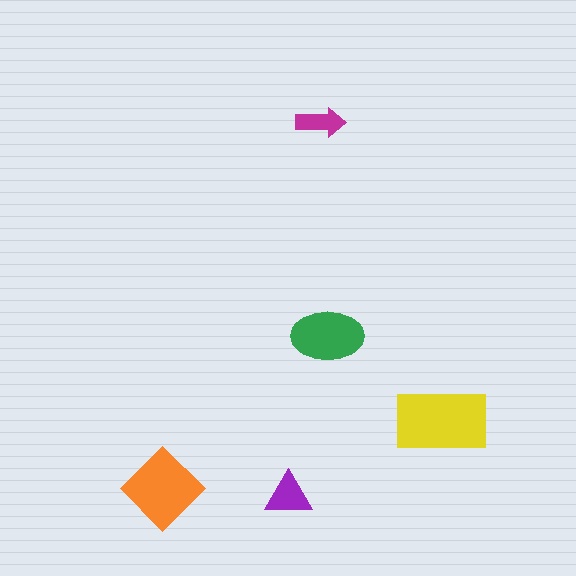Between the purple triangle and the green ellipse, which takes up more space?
The green ellipse.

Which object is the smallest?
The magenta arrow.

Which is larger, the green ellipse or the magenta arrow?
The green ellipse.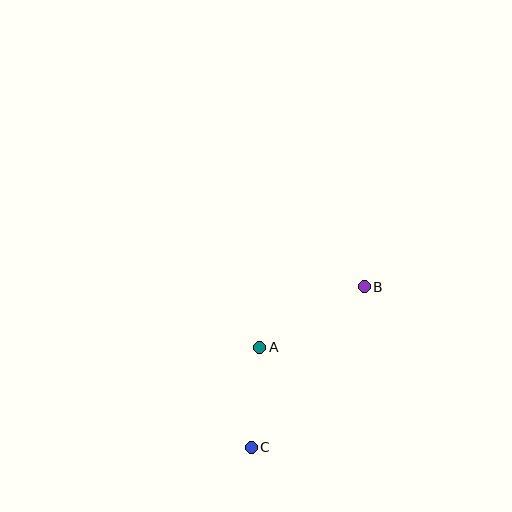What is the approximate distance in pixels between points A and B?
The distance between A and B is approximately 121 pixels.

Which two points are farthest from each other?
Points B and C are farthest from each other.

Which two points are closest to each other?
Points A and C are closest to each other.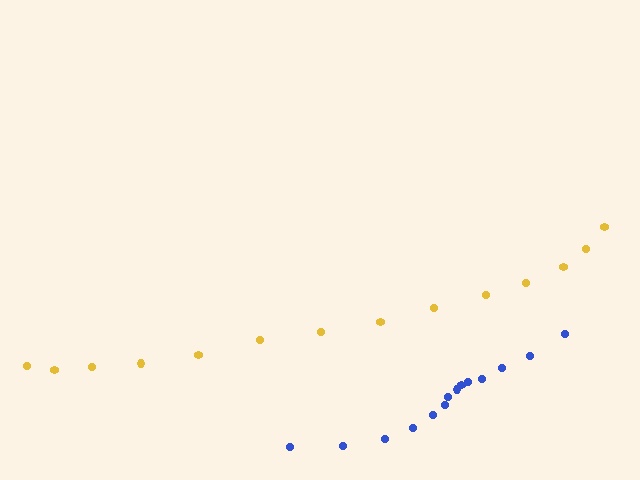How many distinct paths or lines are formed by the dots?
There are 2 distinct paths.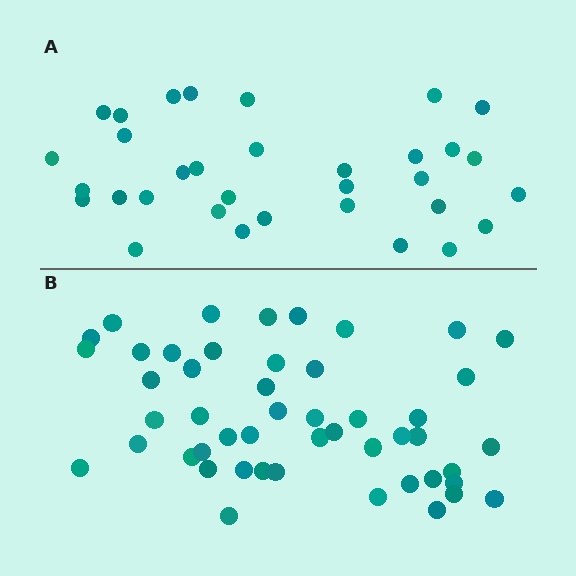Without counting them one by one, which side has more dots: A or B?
Region B (the bottom region) has more dots.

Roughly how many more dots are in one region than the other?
Region B has approximately 15 more dots than region A.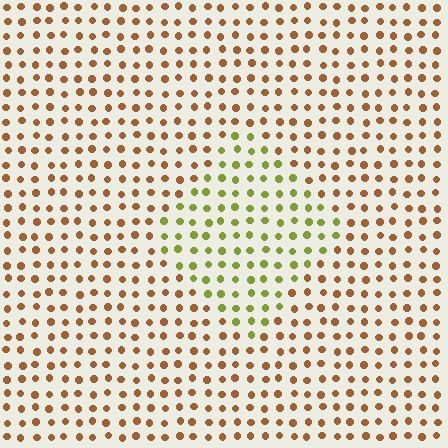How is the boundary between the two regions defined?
The boundary is defined purely by a slight shift in hue (about 54 degrees). Spacing, size, and orientation are identical on both sides.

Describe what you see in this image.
The image is filled with small brown elements in a uniform arrangement. A diamond-shaped region is visible where the elements are tinted to a slightly different hue, forming a subtle color boundary.